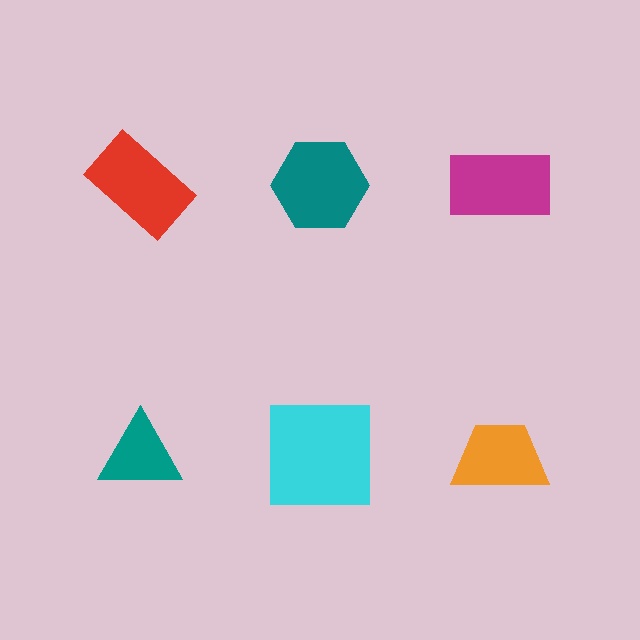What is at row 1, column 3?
A magenta rectangle.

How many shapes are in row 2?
3 shapes.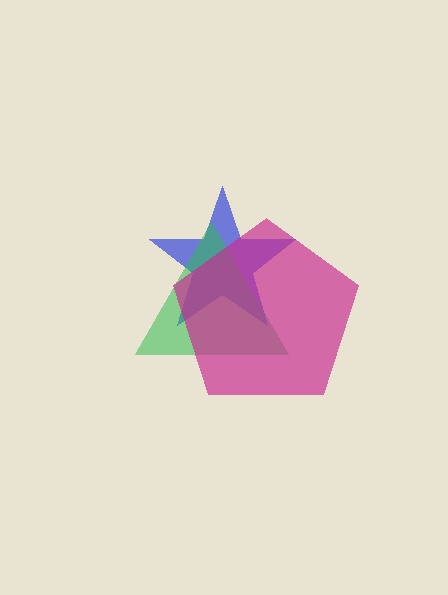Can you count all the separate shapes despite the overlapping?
Yes, there are 3 separate shapes.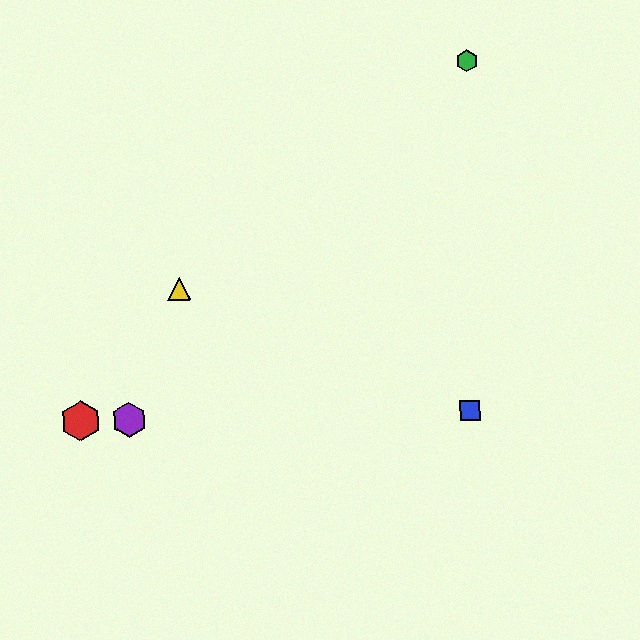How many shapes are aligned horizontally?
3 shapes (the red hexagon, the blue square, the purple hexagon) are aligned horizontally.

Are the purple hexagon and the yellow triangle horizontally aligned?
No, the purple hexagon is at y≈420 and the yellow triangle is at y≈289.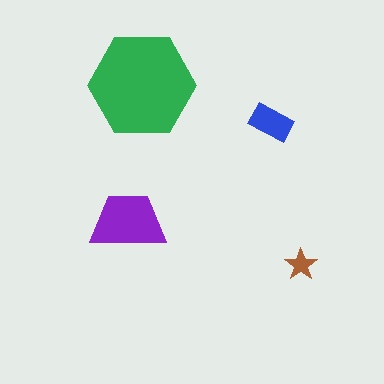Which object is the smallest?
The brown star.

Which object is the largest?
The green hexagon.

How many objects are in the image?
There are 4 objects in the image.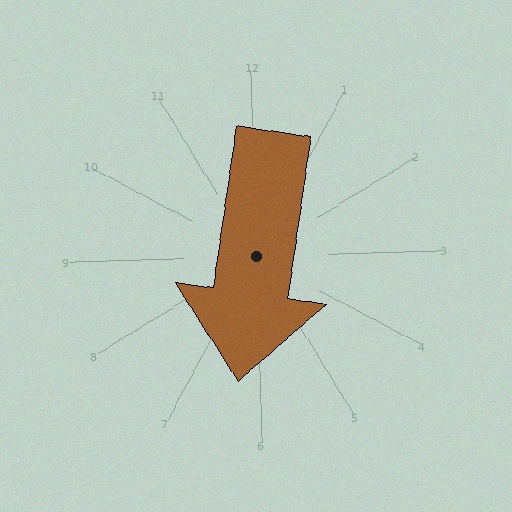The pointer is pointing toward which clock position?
Roughly 6 o'clock.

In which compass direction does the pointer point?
South.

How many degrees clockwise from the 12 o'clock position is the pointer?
Approximately 190 degrees.